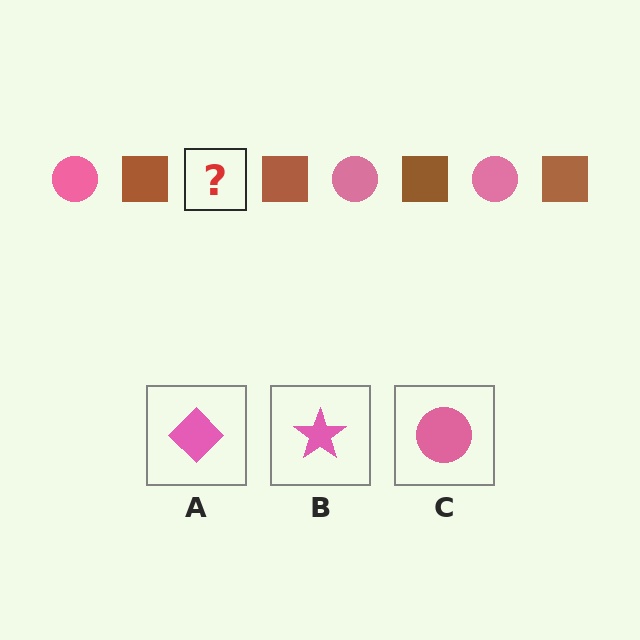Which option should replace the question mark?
Option C.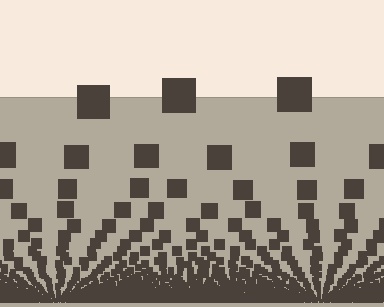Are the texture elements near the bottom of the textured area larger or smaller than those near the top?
Smaller. The gradient is inverted — elements near the bottom are smaller and denser.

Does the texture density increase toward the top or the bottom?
Density increases toward the bottom.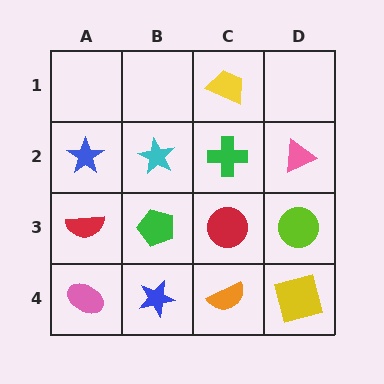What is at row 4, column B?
A blue star.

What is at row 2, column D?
A pink triangle.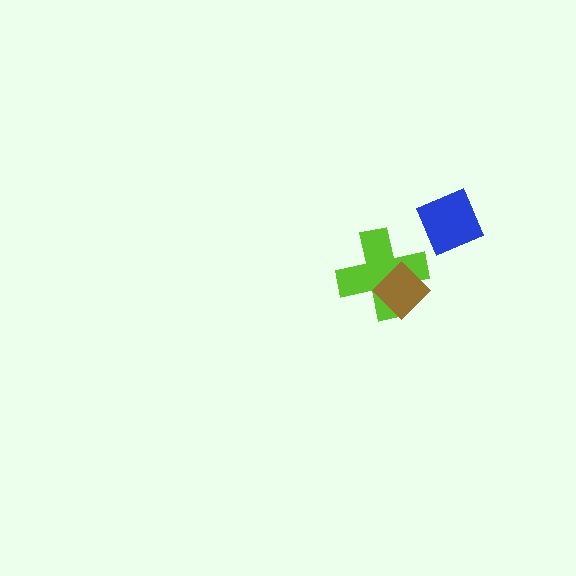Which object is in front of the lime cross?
The brown diamond is in front of the lime cross.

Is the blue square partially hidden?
No, no other shape covers it.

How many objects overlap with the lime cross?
1 object overlaps with the lime cross.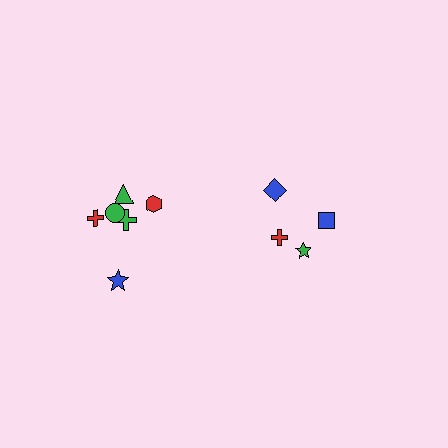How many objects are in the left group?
There are 6 objects.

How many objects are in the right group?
There are 4 objects.